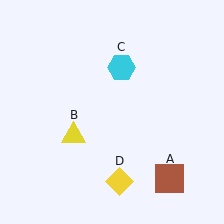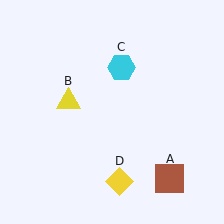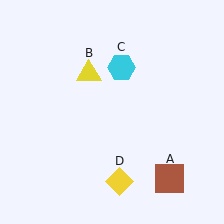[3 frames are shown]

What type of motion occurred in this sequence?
The yellow triangle (object B) rotated clockwise around the center of the scene.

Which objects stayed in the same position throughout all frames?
Brown square (object A) and cyan hexagon (object C) and yellow diamond (object D) remained stationary.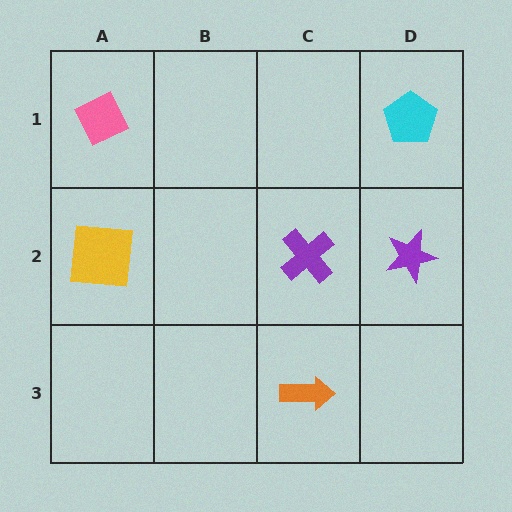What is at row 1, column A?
A pink diamond.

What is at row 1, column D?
A cyan pentagon.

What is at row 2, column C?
A purple cross.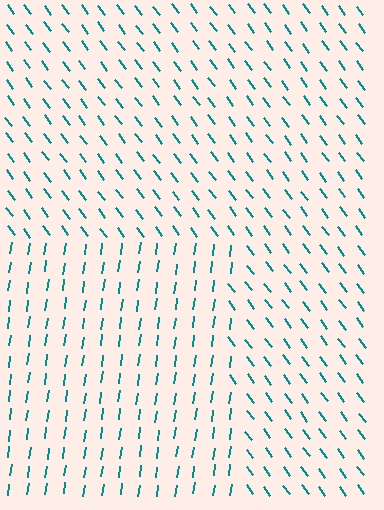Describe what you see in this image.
The image is filled with small teal line segments. A rectangle region in the image has lines oriented differently from the surrounding lines, creating a visible texture boundary.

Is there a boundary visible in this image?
Yes, there is a texture boundary formed by a change in line orientation.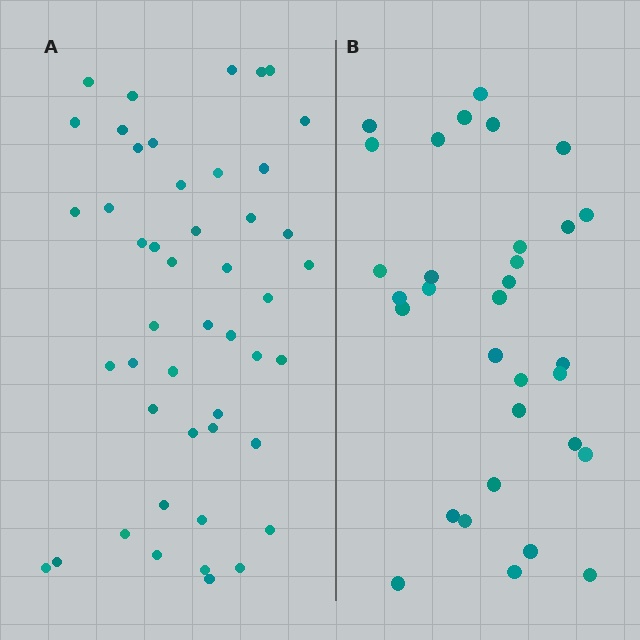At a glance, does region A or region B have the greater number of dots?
Region A (the left region) has more dots.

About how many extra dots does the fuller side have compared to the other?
Region A has approximately 15 more dots than region B.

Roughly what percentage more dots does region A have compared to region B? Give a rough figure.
About 45% more.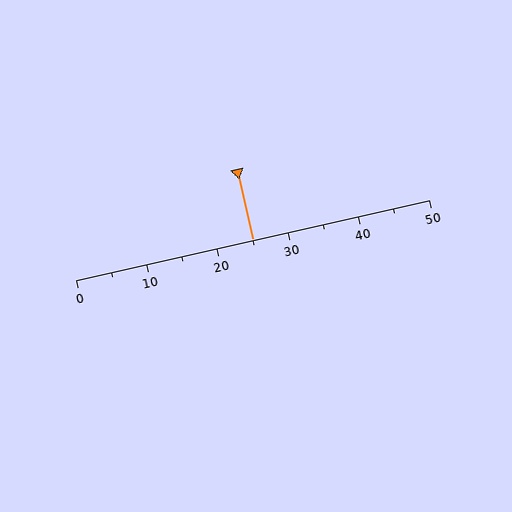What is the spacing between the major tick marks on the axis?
The major ticks are spaced 10 apart.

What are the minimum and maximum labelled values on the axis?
The axis runs from 0 to 50.